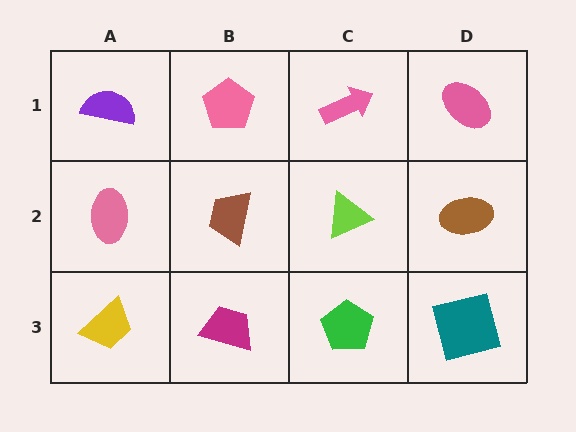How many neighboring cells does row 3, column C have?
3.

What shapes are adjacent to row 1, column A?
A pink ellipse (row 2, column A), a pink pentagon (row 1, column B).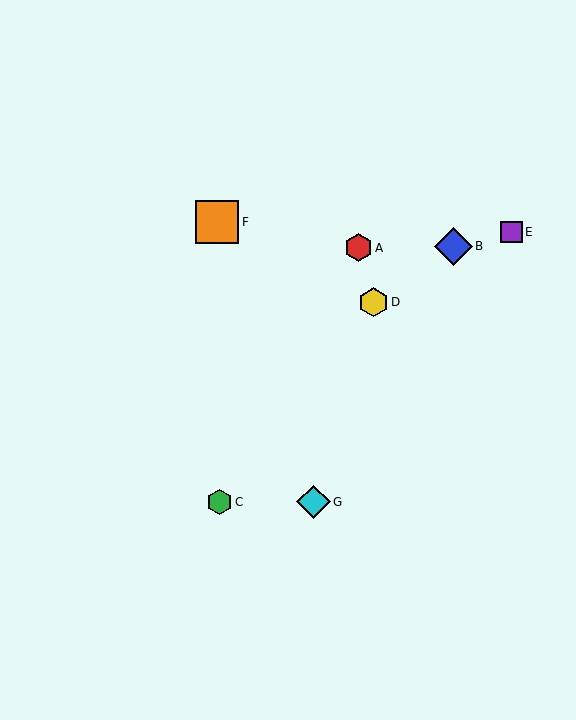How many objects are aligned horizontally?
2 objects (C, G) are aligned horizontally.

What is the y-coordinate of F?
Object F is at y≈222.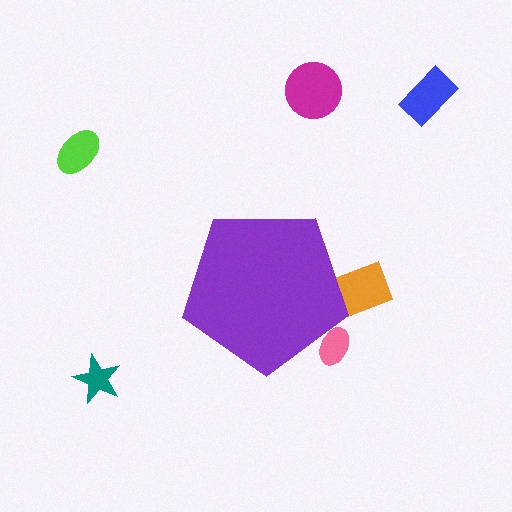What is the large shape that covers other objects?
A purple pentagon.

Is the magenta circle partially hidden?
No, the magenta circle is fully visible.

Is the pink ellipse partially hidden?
Yes, the pink ellipse is partially hidden behind the purple pentagon.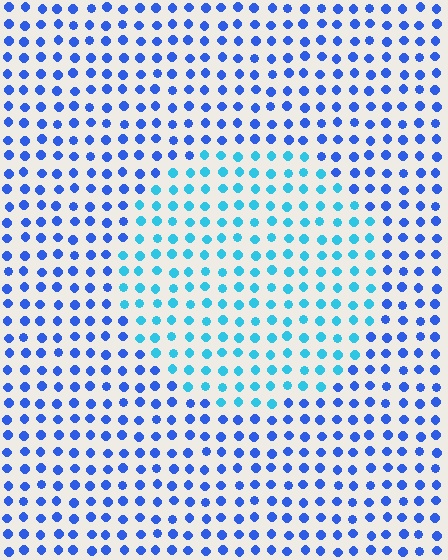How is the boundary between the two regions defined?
The boundary is defined purely by a slight shift in hue (about 35 degrees). Spacing, size, and orientation are identical on both sides.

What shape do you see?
I see a circle.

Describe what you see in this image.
The image is filled with small blue elements in a uniform arrangement. A circle-shaped region is visible where the elements are tinted to a slightly different hue, forming a subtle color boundary.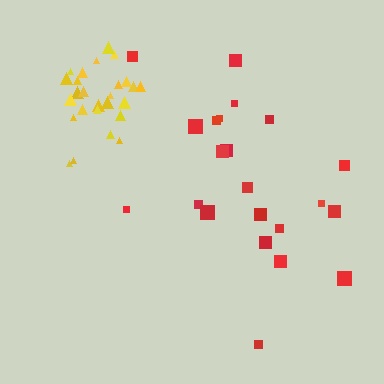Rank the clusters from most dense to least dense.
yellow, red.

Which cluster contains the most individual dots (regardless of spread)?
Yellow (26).